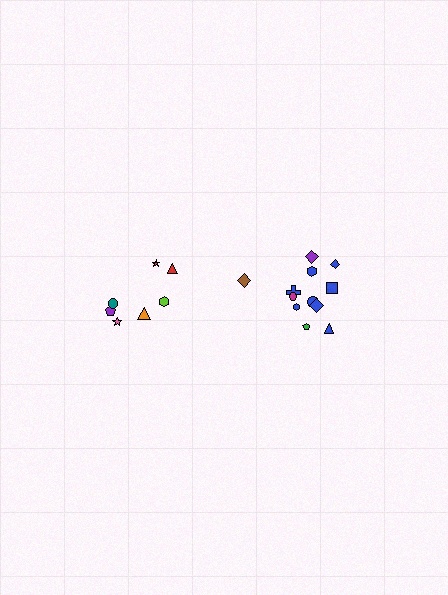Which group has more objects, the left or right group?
The right group.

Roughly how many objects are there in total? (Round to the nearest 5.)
Roughly 20 objects in total.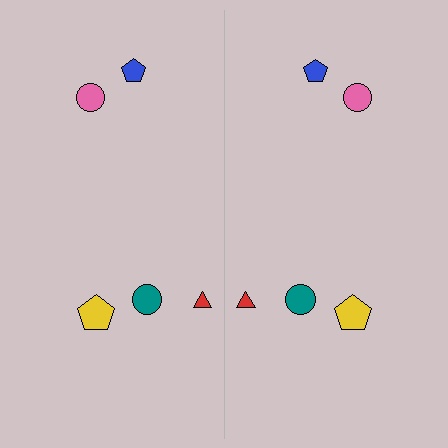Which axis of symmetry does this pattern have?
The pattern has a vertical axis of symmetry running through the center of the image.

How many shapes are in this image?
There are 10 shapes in this image.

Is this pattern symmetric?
Yes, this pattern has bilateral (reflection) symmetry.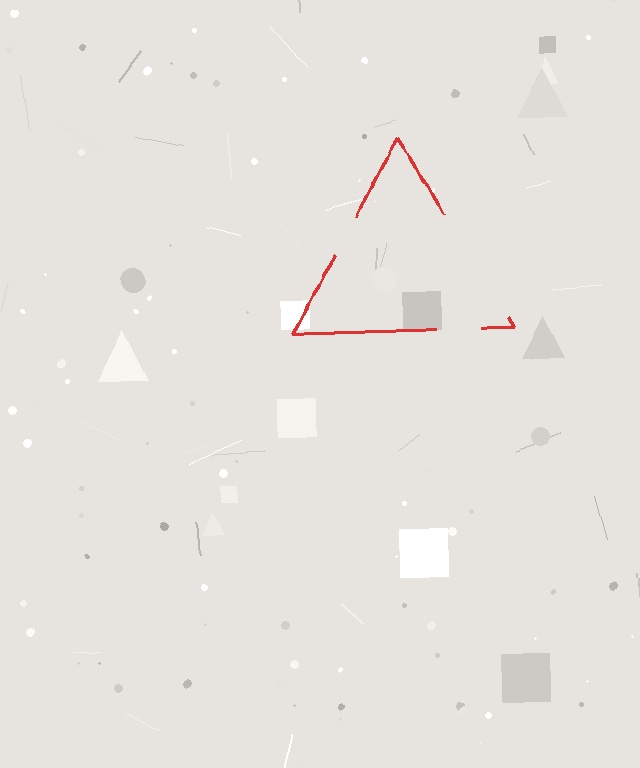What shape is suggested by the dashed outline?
The dashed outline suggests a triangle.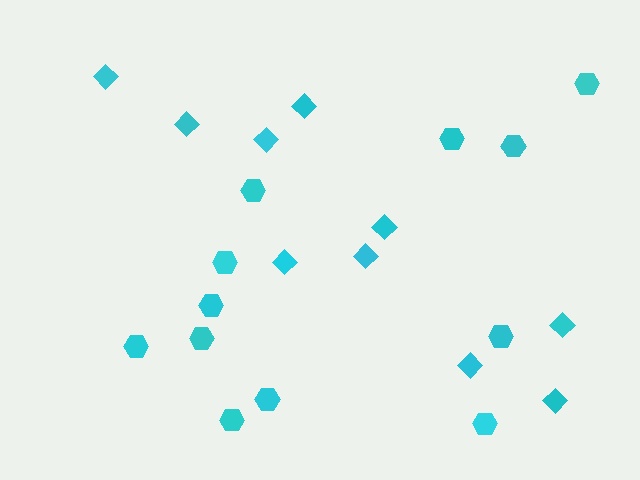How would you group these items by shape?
There are 2 groups: one group of diamonds (10) and one group of hexagons (12).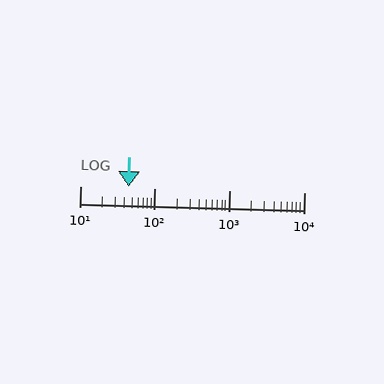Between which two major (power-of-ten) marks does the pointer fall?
The pointer is between 10 and 100.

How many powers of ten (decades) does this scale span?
The scale spans 3 decades, from 10 to 10000.